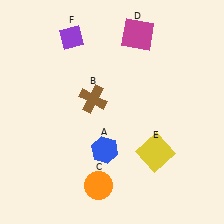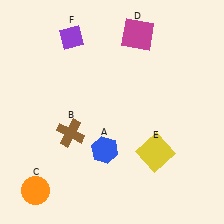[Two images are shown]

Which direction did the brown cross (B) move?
The brown cross (B) moved down.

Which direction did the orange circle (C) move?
The orange circle (C) moved left.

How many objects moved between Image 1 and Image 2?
2 objects moved between the two images.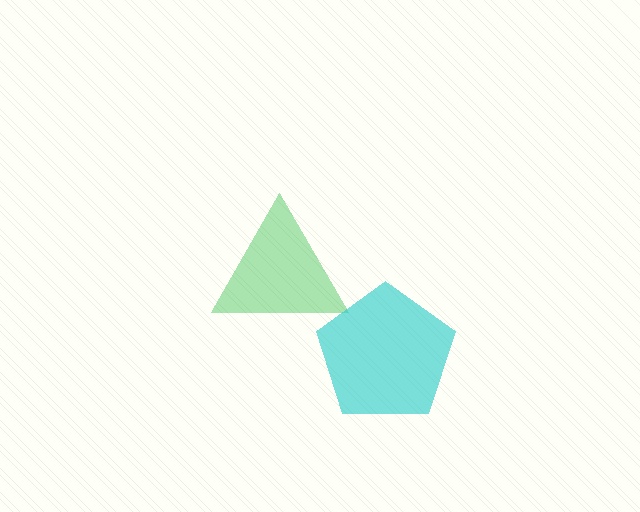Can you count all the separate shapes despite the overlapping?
Yes, there are 2 separate shapes.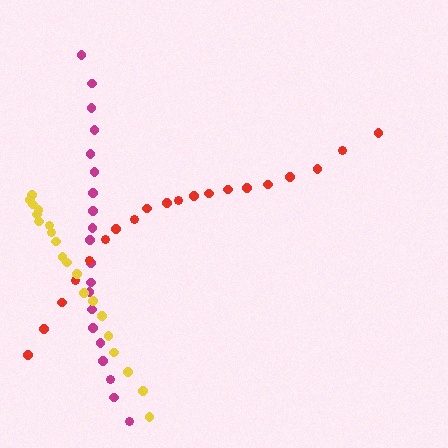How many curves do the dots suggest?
There are 3 distinct paths.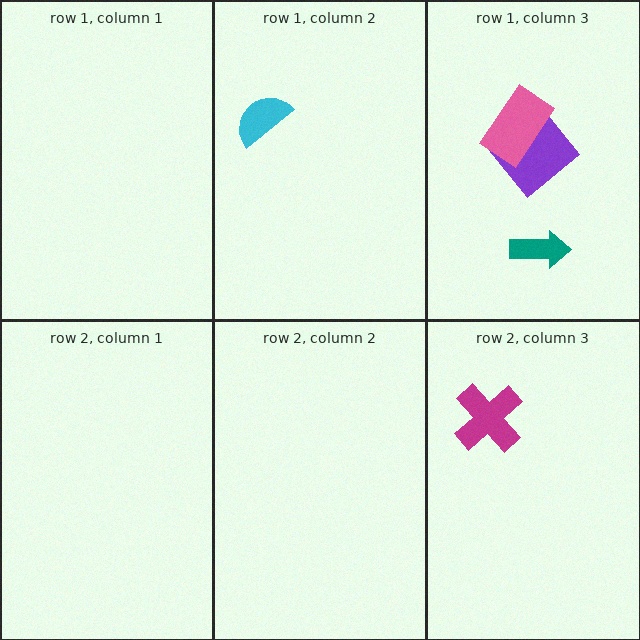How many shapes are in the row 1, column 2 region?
1.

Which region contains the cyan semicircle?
The row 1, column 2 region.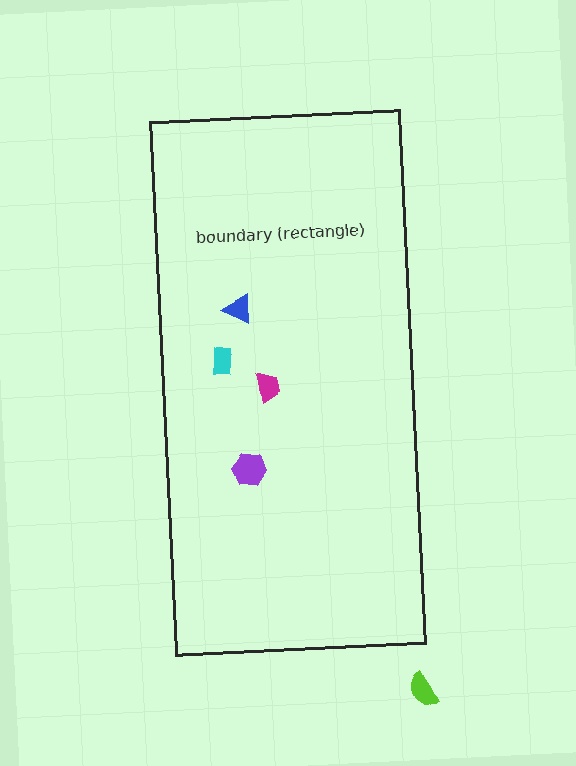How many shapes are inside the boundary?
4 inside, 1 outside.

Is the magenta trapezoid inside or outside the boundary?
Inside.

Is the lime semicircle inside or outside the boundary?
Outside.